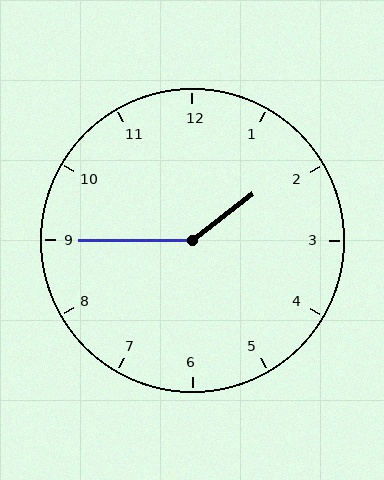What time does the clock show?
1:45.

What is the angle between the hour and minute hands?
Approximately 142 degrees.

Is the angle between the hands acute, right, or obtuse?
It is obtuse.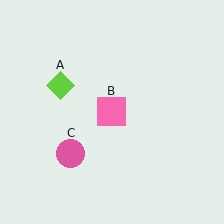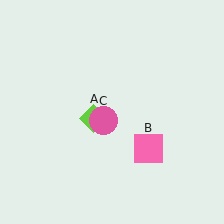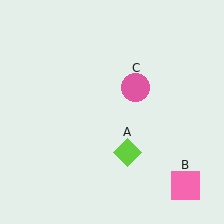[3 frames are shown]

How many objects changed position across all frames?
3 objects changed position: lime diamond (object A), pink square (object B), pink circle (object C).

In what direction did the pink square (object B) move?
The pink square (object B) moved down and to the right.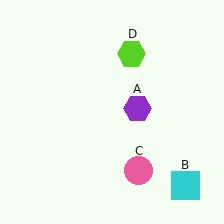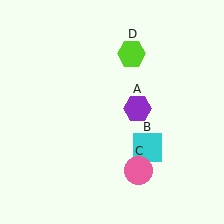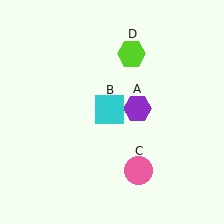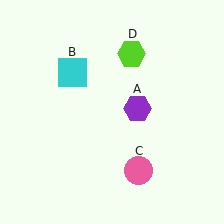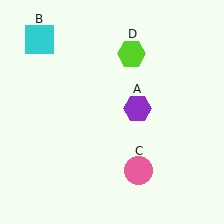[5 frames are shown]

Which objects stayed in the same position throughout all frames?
Purple hexagon (object A) and pink circle (object C) and lime hexagon (object D) remained stationary.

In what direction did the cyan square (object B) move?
The cyan square (object B) moved up and to the left.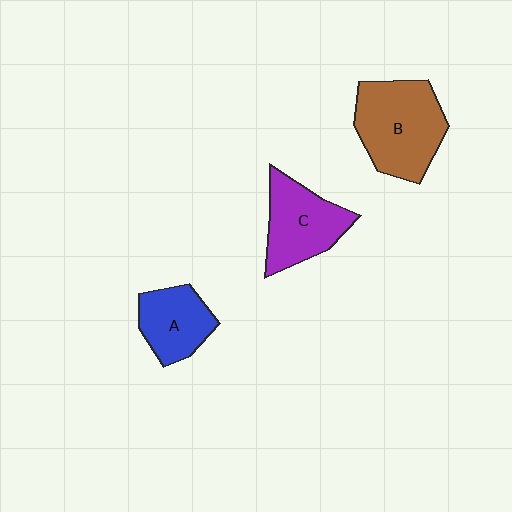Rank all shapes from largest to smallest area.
From largest to smallest: B (brown), C (purple), A (blue).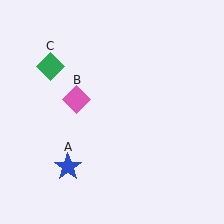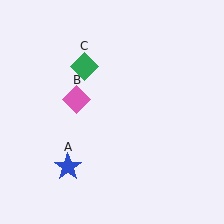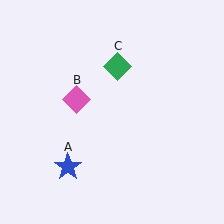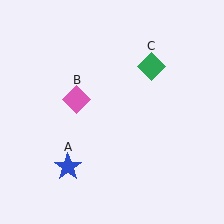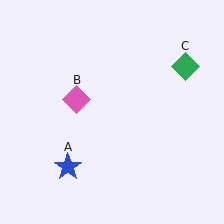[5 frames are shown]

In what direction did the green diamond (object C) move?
The green diamond (object C) moved right.